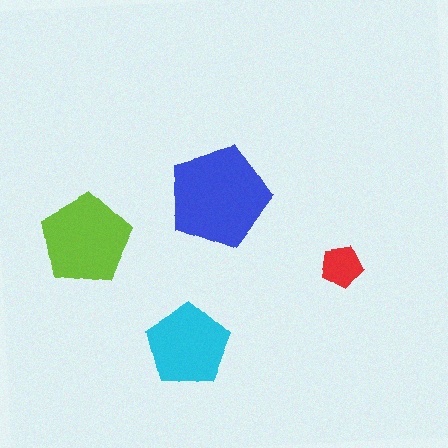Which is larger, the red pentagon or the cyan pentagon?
The cyan one.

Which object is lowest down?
The cyan pentagon is bottommost.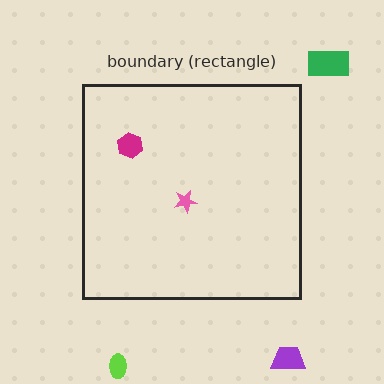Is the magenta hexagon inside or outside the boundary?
Inside.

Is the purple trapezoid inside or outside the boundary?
Outside.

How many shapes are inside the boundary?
2 inside, 3 outside.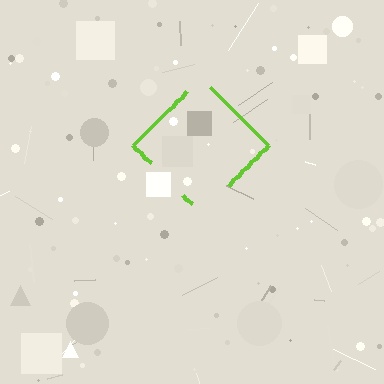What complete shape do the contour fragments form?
The contour fragments form a diamond.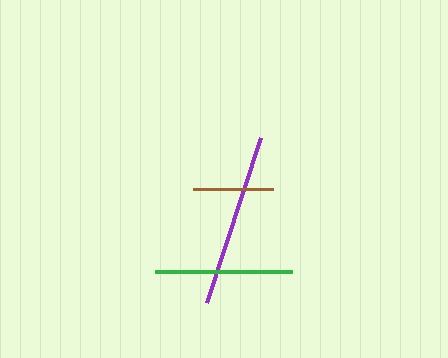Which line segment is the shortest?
The brown line is the shortest at approximately 79 pixels.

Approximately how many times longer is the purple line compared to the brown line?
The purple line is approximately 2.2 times the length of the brown line.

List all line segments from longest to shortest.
From longest to shortest: purple, green, brown.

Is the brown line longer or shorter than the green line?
The green line is longer than the brown line.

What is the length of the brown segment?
The brown segment is approximately 79 pixels long.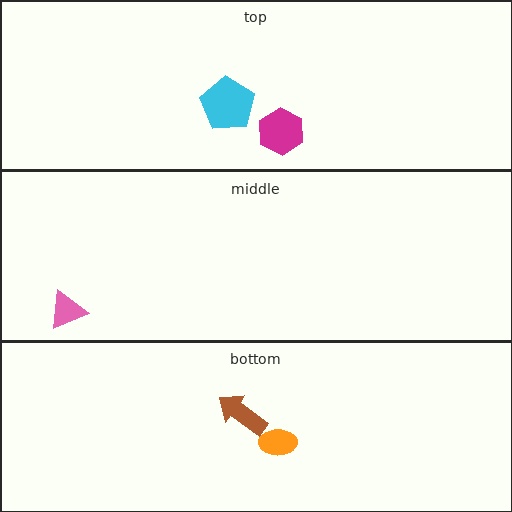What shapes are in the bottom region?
The orange ellipse, the brown arrow.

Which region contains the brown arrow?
The bottom region.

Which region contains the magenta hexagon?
The top region.